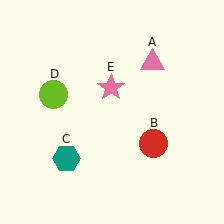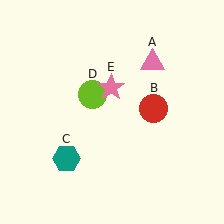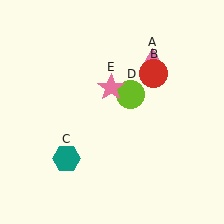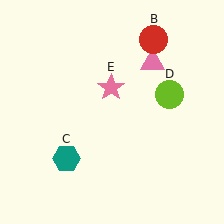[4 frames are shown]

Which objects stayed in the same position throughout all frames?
Pink triangle (object A) and teal hexagon (object C) and pink star (object E) remained stationary.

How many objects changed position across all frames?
2 objects changed position: red circle (object B), lime circle (object D).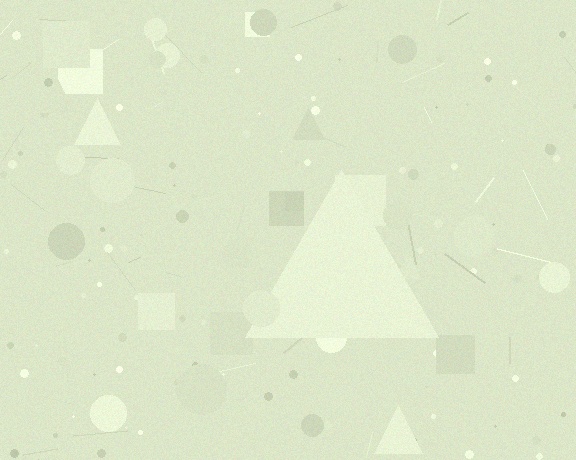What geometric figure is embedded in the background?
A triangle is embedded in the background.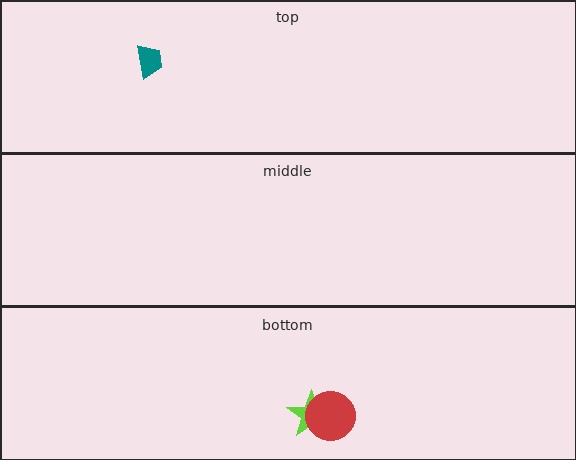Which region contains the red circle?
The bottom region.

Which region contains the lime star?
The bottom region.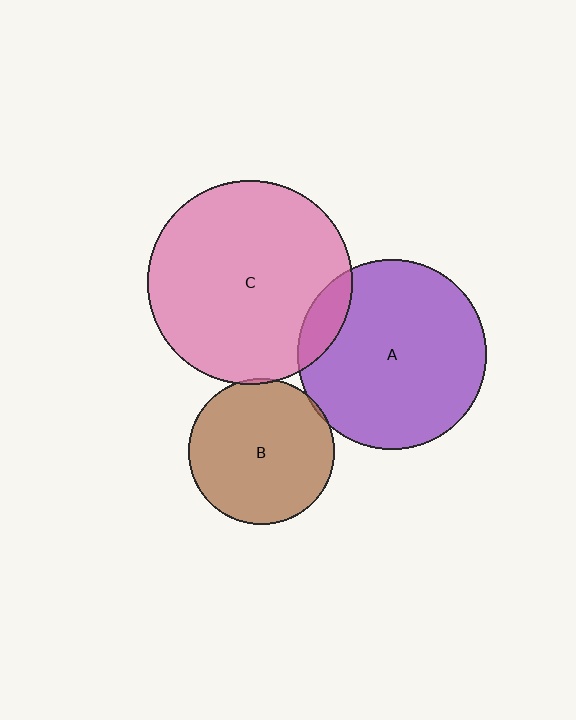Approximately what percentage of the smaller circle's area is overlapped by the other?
Approximately 5%.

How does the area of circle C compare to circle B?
Approximately 2.0 times.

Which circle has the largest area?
Circle C (pink).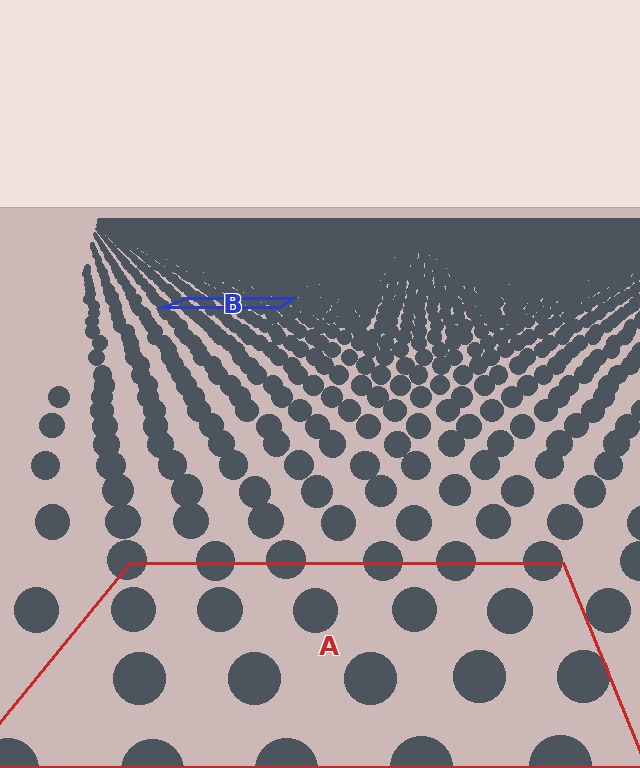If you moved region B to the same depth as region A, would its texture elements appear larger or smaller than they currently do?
They would appear larger. At a closer depth, the same texture elements are projected at a bigger on-screen size.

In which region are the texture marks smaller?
The texture marks are smaller in region B, because it is farther away.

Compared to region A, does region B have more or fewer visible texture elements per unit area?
Region B has more texture elements per unit area — they are packed more densely because it is farther away.